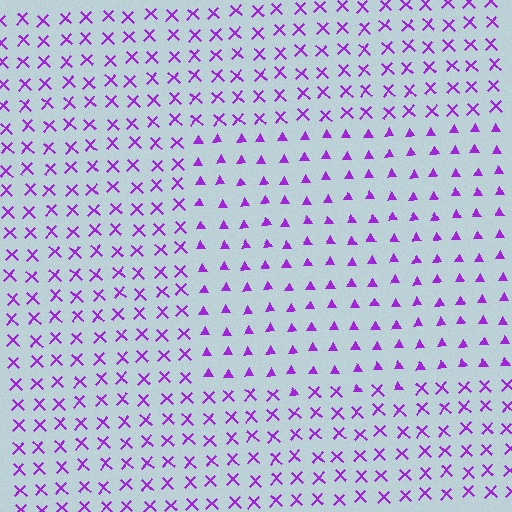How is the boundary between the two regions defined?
The boundary is defined by a change in element shape: triangles inside vs. X marks outside. All elements share the same color and spacing.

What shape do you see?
I see a rectangle.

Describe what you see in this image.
The image is filled with small purple elements arranged in a uniform grid. A rectangle-shaped region contains triangles, while the surrounding area contains X marks. The boundary is defined purely by the change in element shape.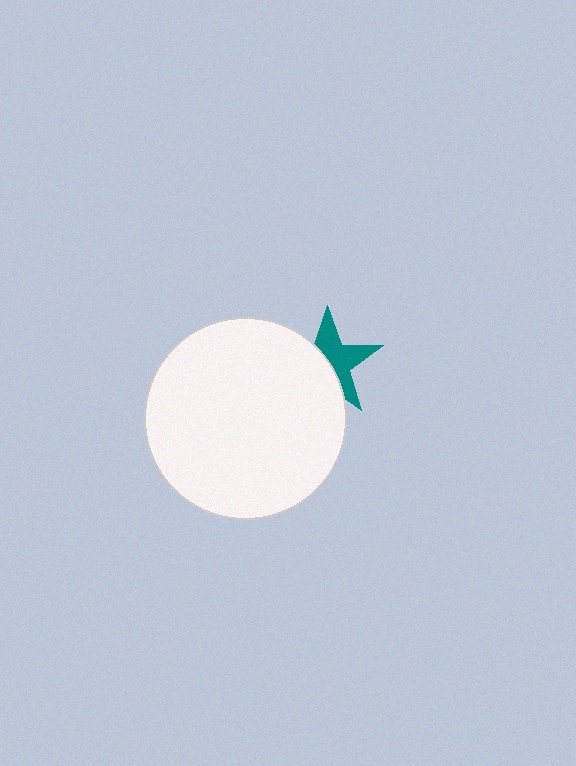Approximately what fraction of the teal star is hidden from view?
Roughly 49% of the teal star is hidden behind the white circle.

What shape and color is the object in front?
The object in front is a white circle.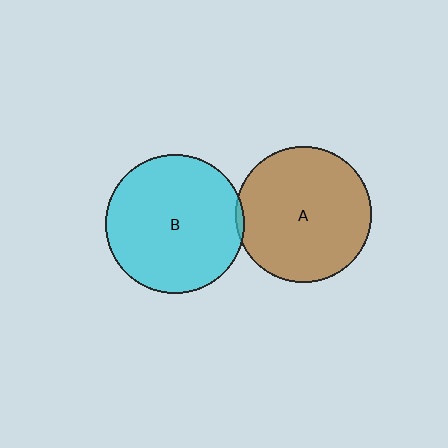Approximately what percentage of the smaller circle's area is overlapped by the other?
Approximately 5%.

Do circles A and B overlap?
Yes.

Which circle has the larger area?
Circle B (cyan).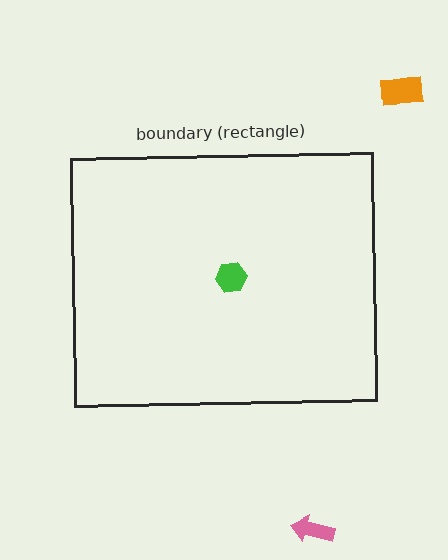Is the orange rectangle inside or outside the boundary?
Outside.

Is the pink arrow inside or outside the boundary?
Outside.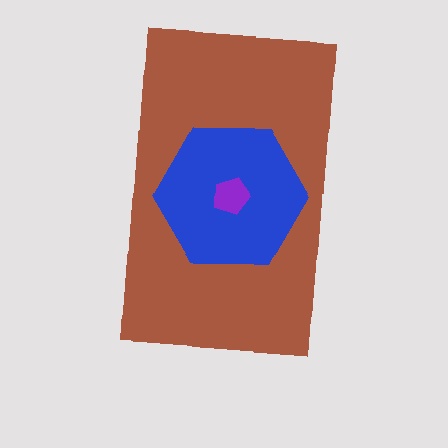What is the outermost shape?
The brown rectangle.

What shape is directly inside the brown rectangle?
The blue hexagon.